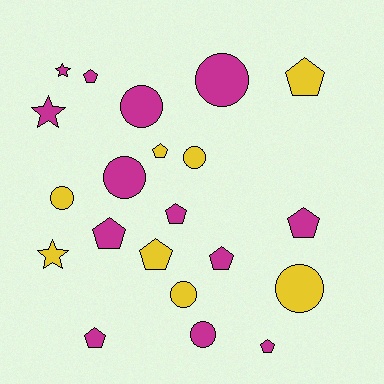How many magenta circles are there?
There are 4 magenta circles.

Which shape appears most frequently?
Pentagon, with 10 objects.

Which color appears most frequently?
Magenta, with 13 objects.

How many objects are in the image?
There are 21 objects.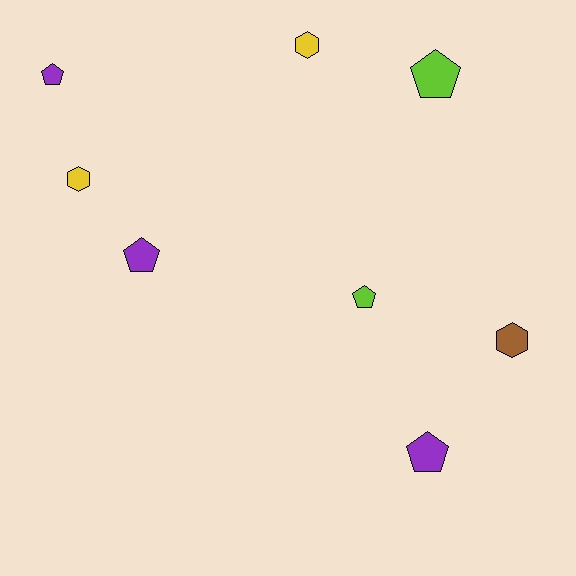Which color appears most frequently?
Purple, with 3 objects.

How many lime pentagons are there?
There are 2 lime pentagons.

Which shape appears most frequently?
Pentagon, with 5 objects.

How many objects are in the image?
There are 8 objects.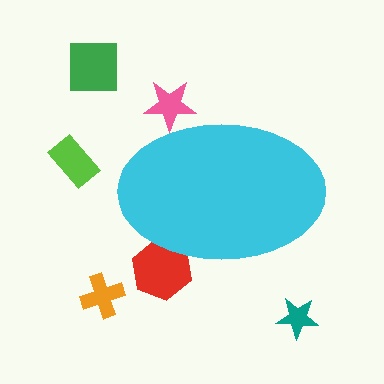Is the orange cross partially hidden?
No, the orange cross is fully visible.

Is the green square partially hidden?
No, the green square is fully visible.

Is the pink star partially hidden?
Yes, the pink star is partially hidden behind the cyan ellipse.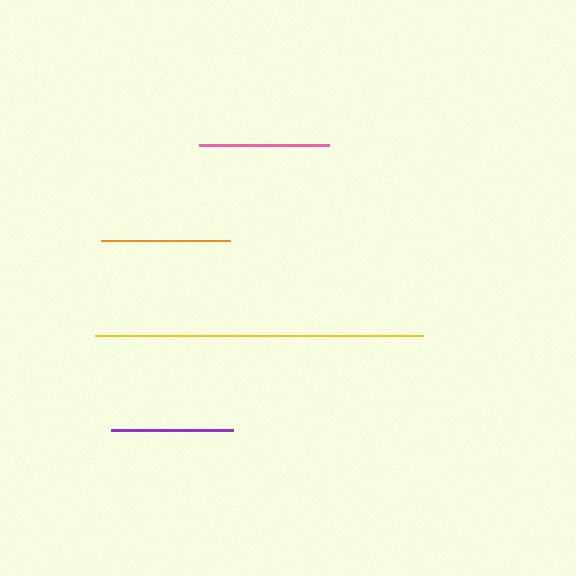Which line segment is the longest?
The yellow line is the longest at approximately 328 pixels.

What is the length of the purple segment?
The purple segment is approximately 122 pixels long.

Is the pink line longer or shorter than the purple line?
The pink line is longer than the purple line.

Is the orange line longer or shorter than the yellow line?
The yellow line is longer than the orange line.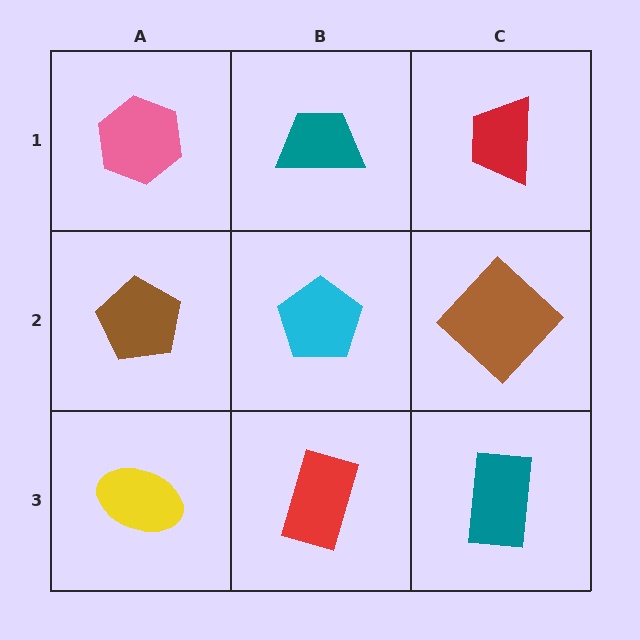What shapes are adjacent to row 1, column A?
A brown pentagon (row 2, column A), a teal trapezoid (row 1, column B).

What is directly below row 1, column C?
A brown diamond.